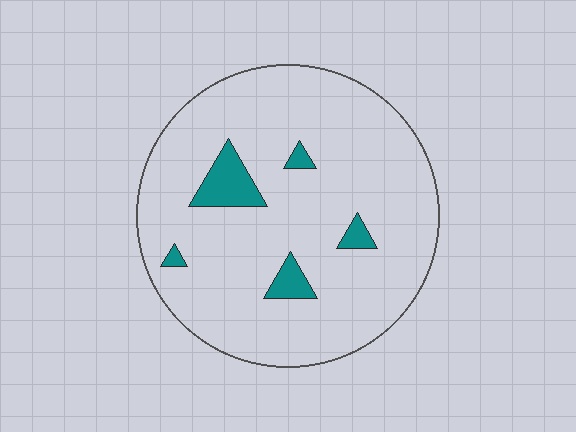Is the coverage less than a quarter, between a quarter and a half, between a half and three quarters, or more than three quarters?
Less than a quarter.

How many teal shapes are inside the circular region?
5.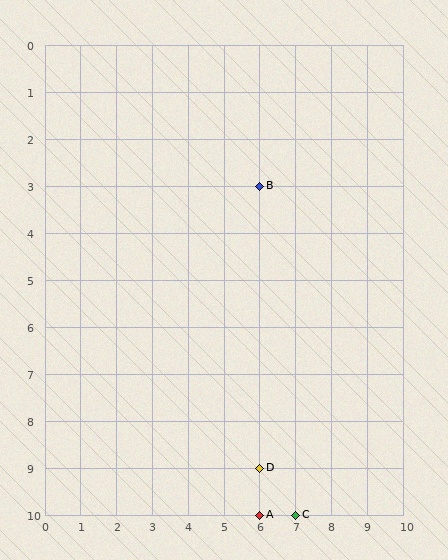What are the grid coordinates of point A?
Point A is at grid coordinates (6, 10).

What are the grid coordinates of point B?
Point B is at grid coordinates (6, 3).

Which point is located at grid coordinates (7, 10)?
Point C is at (7, 10).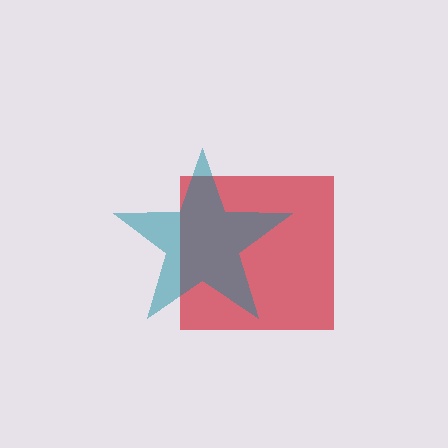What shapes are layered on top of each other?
The layered shapes are: a red square, a teal star.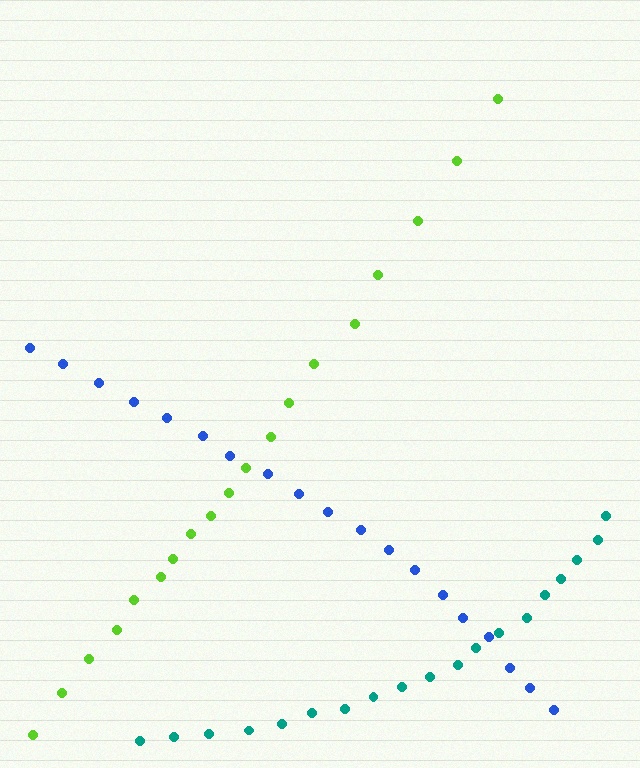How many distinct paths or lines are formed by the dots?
There are 3 distinct paths.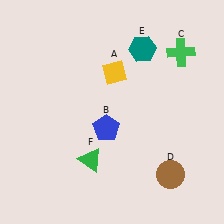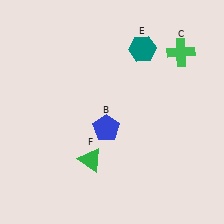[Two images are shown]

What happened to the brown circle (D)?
The brown circle (D) was removed in Image 2. It was in the bottom-right area of Image 1.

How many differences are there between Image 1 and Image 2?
There are 2 differences between the two images.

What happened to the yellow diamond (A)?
The yellow diamond (A) was removed in Image 2. It was in the top-right area of Image 1.